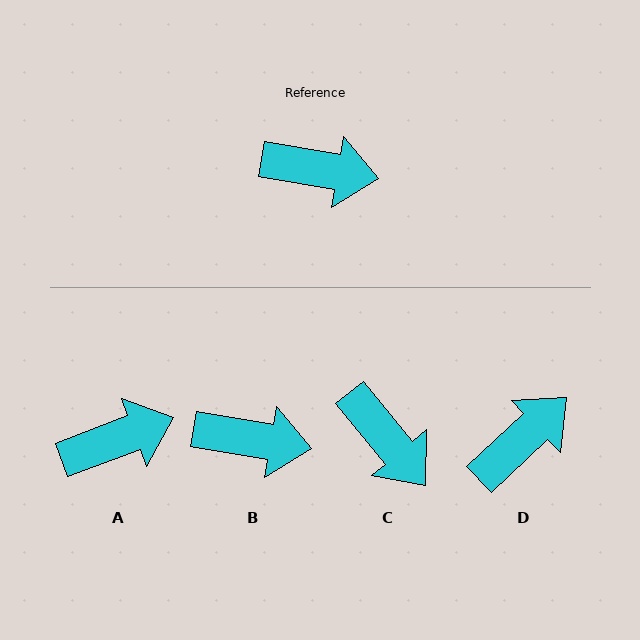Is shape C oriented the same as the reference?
No, it is off by about 41 degrees.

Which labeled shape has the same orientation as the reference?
B.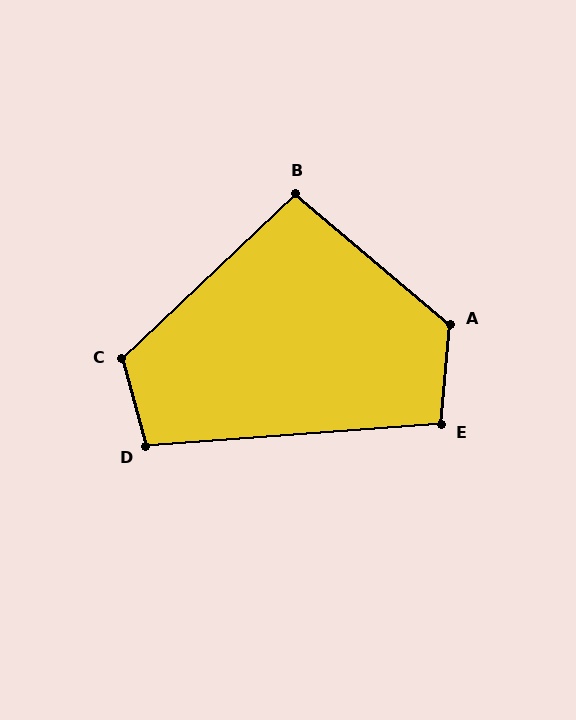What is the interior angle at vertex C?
Approximately 118 degrees (obtuse).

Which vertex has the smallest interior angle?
B, at approximately 96 degrees.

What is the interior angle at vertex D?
Approximately 101 degrees (obtuse).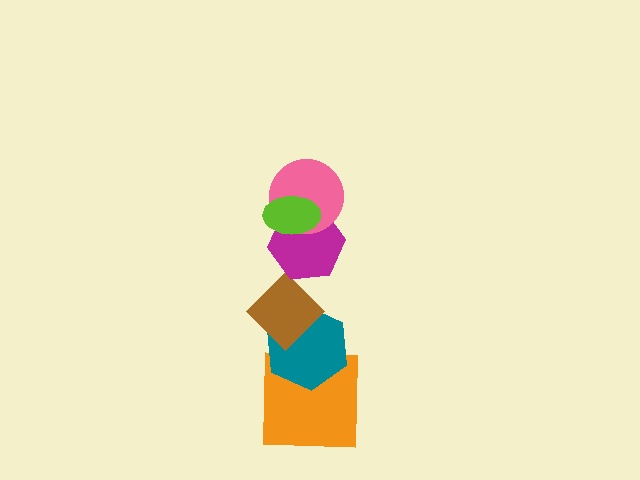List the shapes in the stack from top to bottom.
From top to bottom: the lime ellipse, the pink circle, the magenta hexagon, the brown diamond, the teal hexagon, the orange square.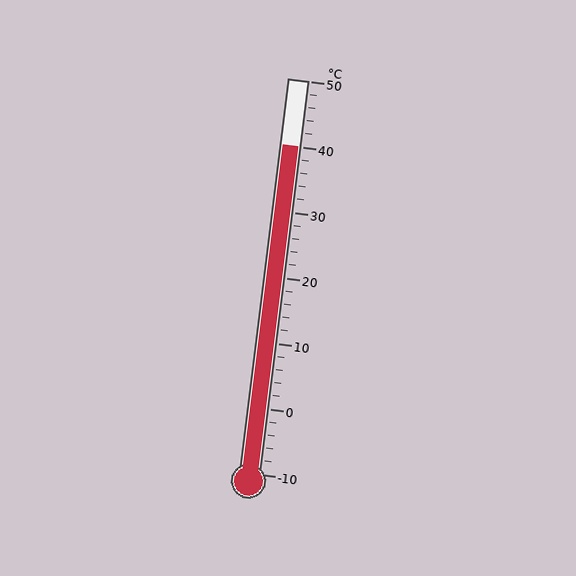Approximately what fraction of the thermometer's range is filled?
The thermometer is filled to approximately 85% of its range.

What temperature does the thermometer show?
The thermometer shows approximately 40°C.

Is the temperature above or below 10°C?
The temperature is above 10°C.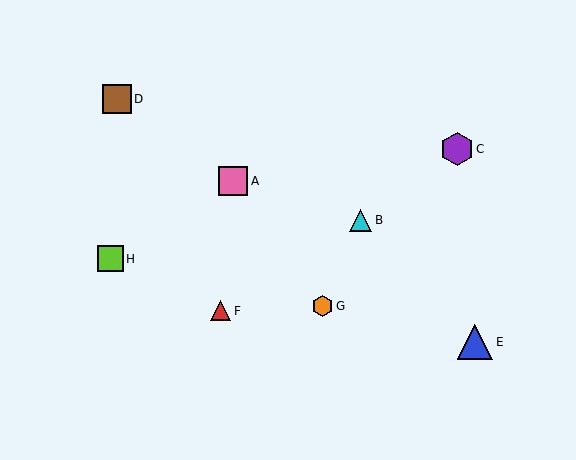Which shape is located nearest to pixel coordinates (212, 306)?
The red triangle (labeled F) at (221, 311) is nearest to that location.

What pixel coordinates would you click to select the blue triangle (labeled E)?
Click at (475, 342) to select the blue triangle E.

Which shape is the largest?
The blue triangle (labeled E) is the largest.